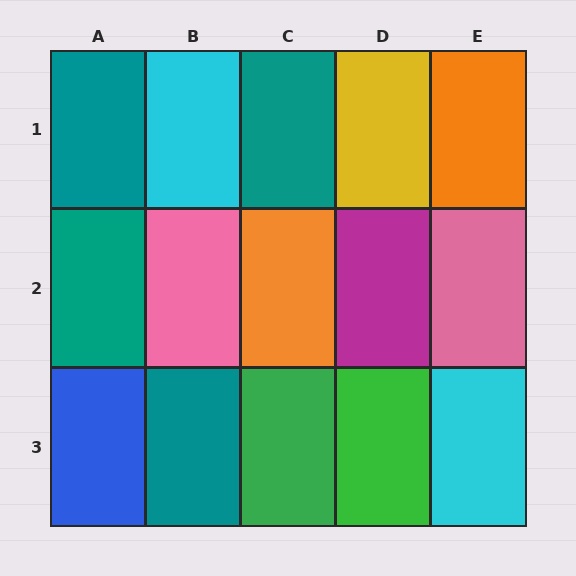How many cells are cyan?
2 cells are cyan.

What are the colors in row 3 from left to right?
Blue, teal, green, green, cyan.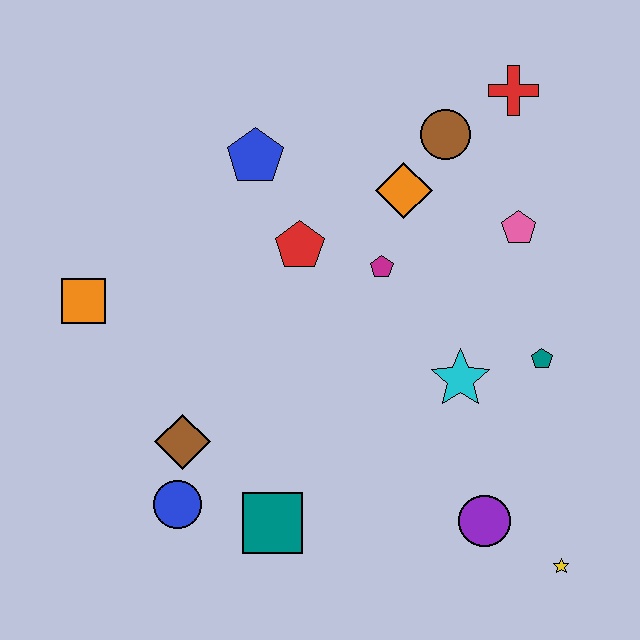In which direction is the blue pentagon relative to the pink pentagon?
The blue pentagon is to the left of the pink pentagon.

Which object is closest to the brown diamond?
The blue circle is closest to the brown diamond.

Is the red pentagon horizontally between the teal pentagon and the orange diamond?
No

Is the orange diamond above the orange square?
Yes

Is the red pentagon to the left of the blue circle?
No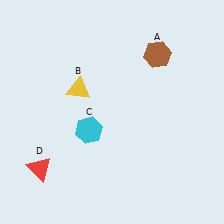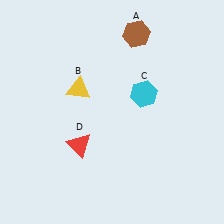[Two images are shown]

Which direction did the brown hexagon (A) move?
The brown hexagon (A) moved up.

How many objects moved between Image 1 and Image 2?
3 objects moved between the two images.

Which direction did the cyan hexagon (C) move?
The cyan hexagon (C) moved right.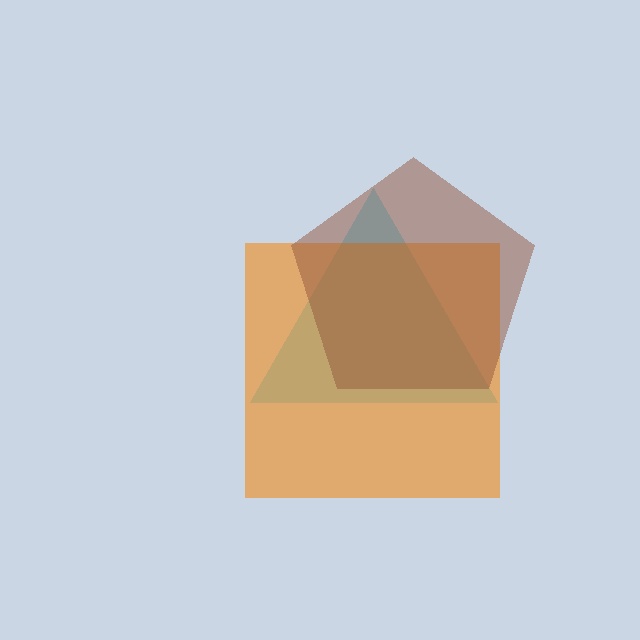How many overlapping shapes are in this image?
There are 3 overlapping shapes in the image.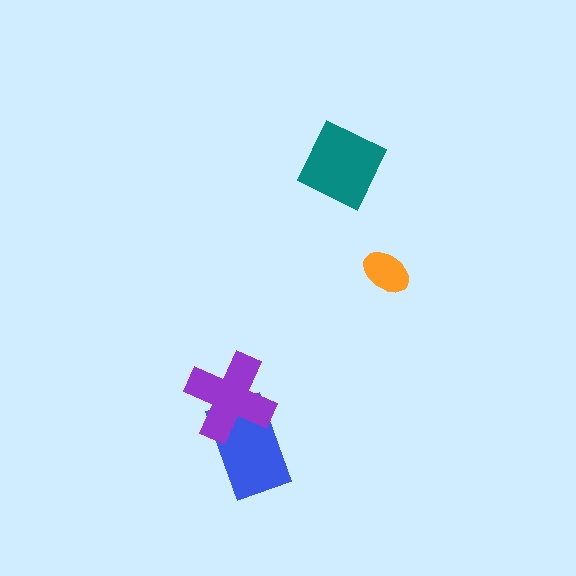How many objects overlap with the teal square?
0 objects overlap with the teal square.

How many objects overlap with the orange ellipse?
0 objects overlap with the orange ellipse.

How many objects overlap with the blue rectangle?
1 object overlaps with the blue rectangle.